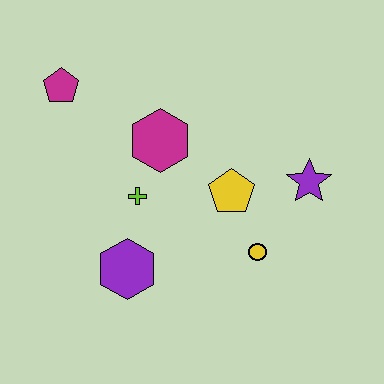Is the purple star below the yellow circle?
No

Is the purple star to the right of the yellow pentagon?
Yes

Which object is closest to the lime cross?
The magenta hexagon is closest to the lime cross.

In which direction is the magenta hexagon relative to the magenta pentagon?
The magenta hexagon is to the right of the magenta pentagon.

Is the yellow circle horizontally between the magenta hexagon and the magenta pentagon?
No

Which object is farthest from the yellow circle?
The magenta pentagon is farthest from the yellow circle.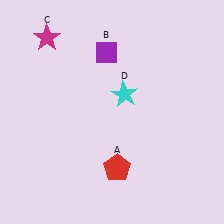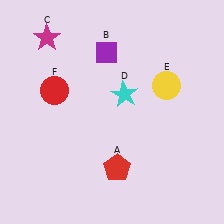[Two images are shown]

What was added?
A yellow circle (E), a red circle (F) were added in Image 2.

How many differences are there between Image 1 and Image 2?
There are 2 differences between the two images.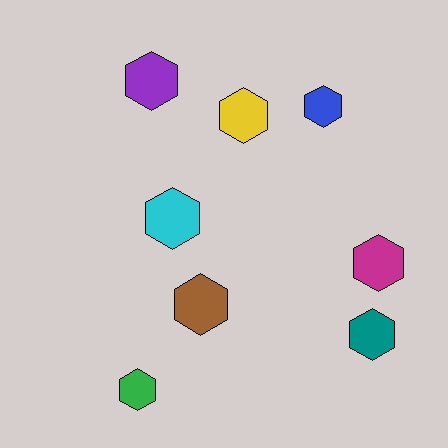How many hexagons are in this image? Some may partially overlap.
There are 8 hexagons.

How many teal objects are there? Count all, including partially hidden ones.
There is 1 teal object.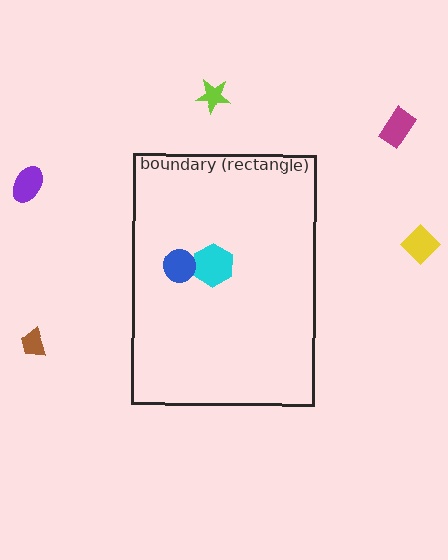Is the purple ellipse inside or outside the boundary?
Outside.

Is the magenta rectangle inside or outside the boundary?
Outside.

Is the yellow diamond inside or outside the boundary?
Outside.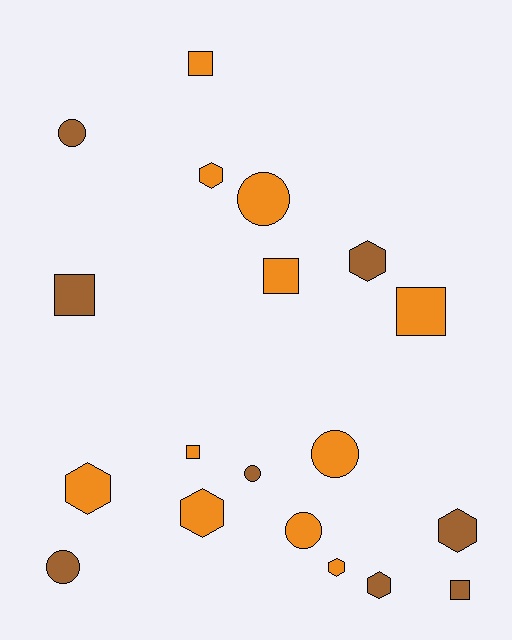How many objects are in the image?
There are 19 objects.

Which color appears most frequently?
Orange, with 11 objects.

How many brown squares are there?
There are 2 brown squares.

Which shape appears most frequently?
Hexagon, with 7 objects.